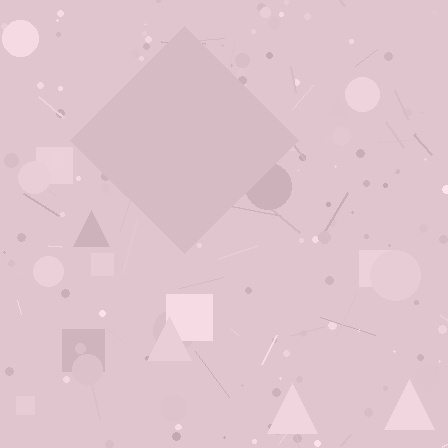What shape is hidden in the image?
A diamond is hidden in the image.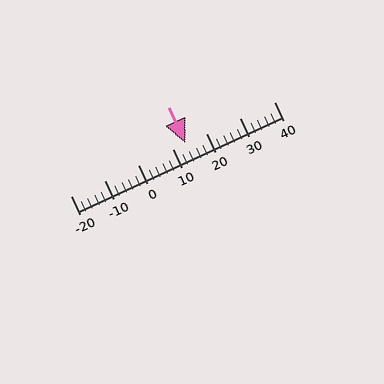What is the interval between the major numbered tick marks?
The major tick marks are spaced 10 units apart.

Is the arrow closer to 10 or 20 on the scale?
The arrow is closer to 10.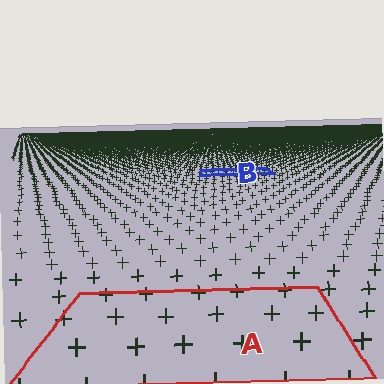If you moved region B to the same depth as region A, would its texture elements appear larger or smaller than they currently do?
They would appear larger. At a closer depth, the same texture elements are projected at a bigger on-screen size.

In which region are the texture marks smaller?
The texture marks are smaller in region B, because it is farther away.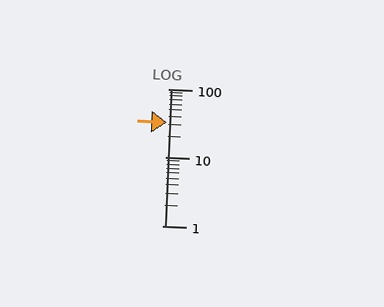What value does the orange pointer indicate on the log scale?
The pointer indicates approximately 32.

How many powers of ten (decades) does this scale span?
The scale spans 2 decades, from 1 to 100.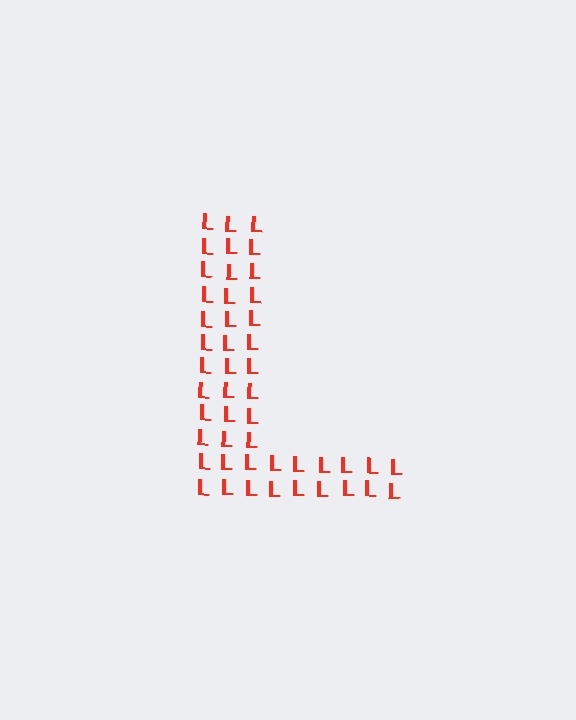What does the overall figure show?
The overall figure shows the letter L.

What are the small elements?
The small elements are letter L's.